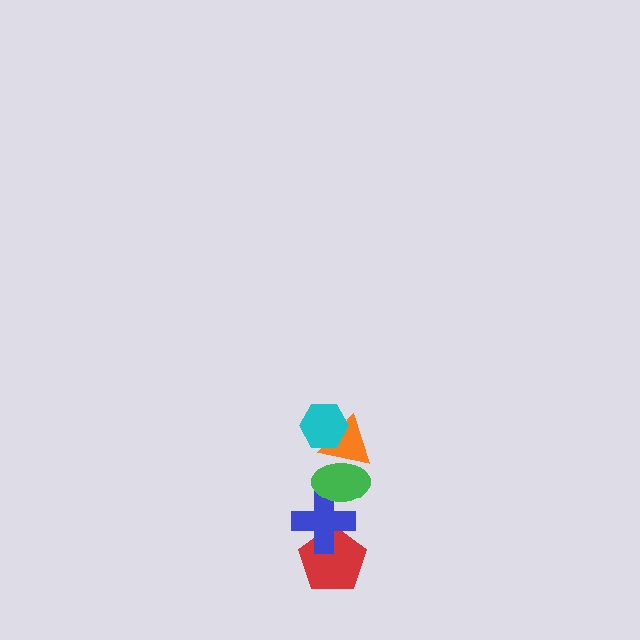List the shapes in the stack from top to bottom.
From top to bottom: the cyan hexagon, the orange triangle, the green ellipse, the blue cross, the red pentagon.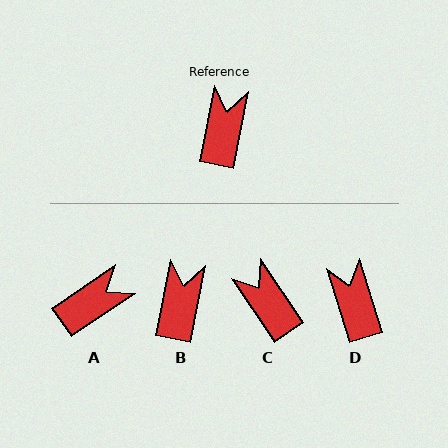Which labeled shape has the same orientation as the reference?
B.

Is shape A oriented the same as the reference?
No, it is off by about 45 degrees.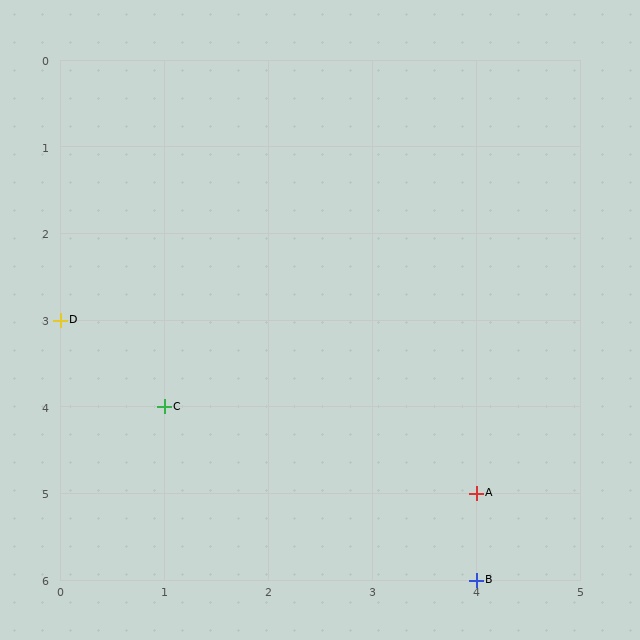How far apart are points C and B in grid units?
Points C and B are 3 columns and 2 rows apart (about 3.6 grid units diagonally).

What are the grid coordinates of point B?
Point B is at grid coordinates (4, 6).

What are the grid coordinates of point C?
Point C is at grid coordinates (1, 4).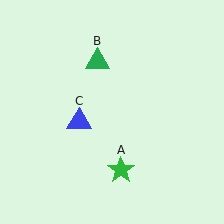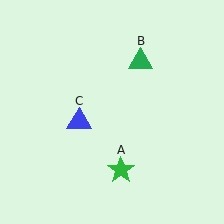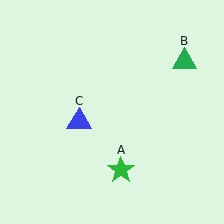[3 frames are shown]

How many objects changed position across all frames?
1 object changed position: green triangle (object B).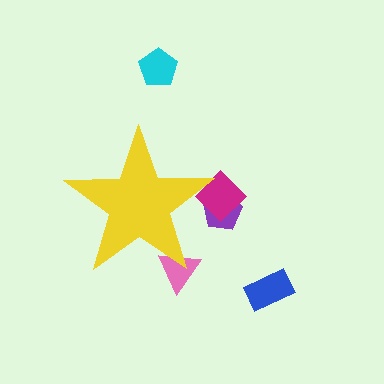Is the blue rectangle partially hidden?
No, the blue rectangle is fully visible.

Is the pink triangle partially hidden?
Yes, the pink triangle is partially hidden behind the yellow star.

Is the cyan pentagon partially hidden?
No, the cyan pentagon is fully visible.